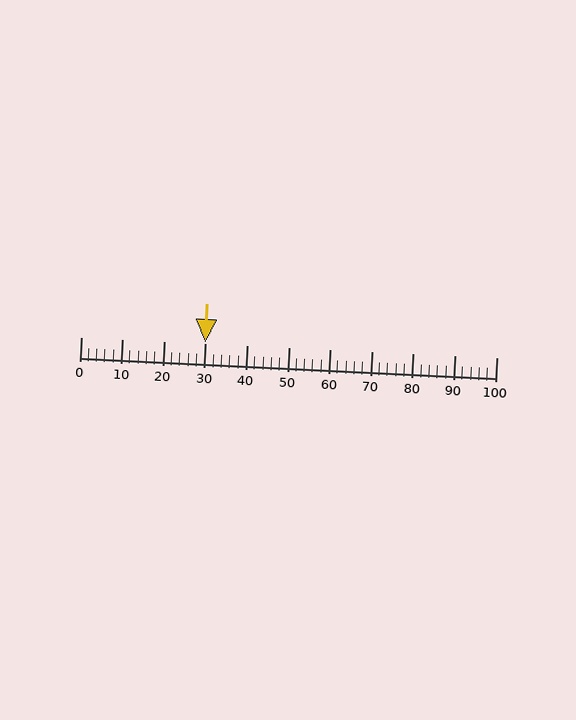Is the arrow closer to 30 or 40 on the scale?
The arrow is closer to 30.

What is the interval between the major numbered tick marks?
The major tick marks are spaced 10 units apart.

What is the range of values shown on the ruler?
The ruler shows values from 0 to 100.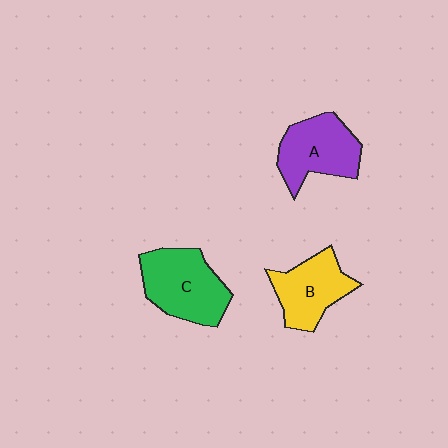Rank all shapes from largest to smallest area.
From largest to smallest: C (green), A (purple), B (yellow).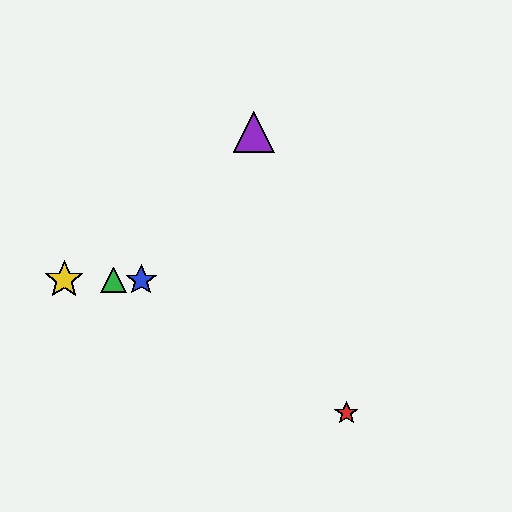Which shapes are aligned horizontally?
The blue star, the green triangle, the yellow star are aligned horizontally.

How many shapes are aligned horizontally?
3 shapes (the blue star, the green triangle, the yellow star) are aligned horizontally.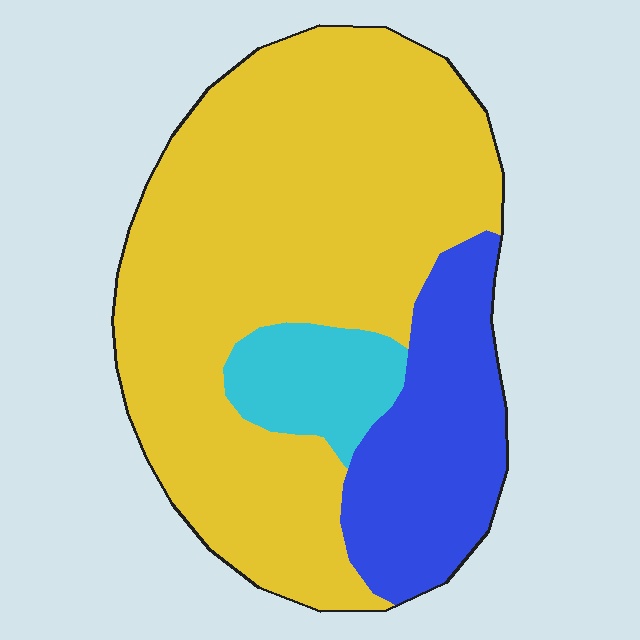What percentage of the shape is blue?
Blue takes up about one fifth (1/5) of the shape.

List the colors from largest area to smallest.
From largest to smallest: yellow, blue, cyan.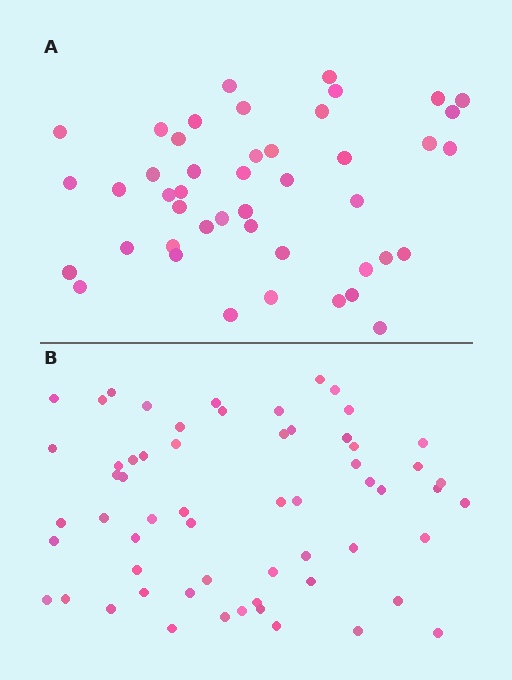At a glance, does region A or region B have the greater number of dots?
Region B (the bottom region) has more dots.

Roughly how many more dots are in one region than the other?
Region B has approximately 15 more dots than region A.